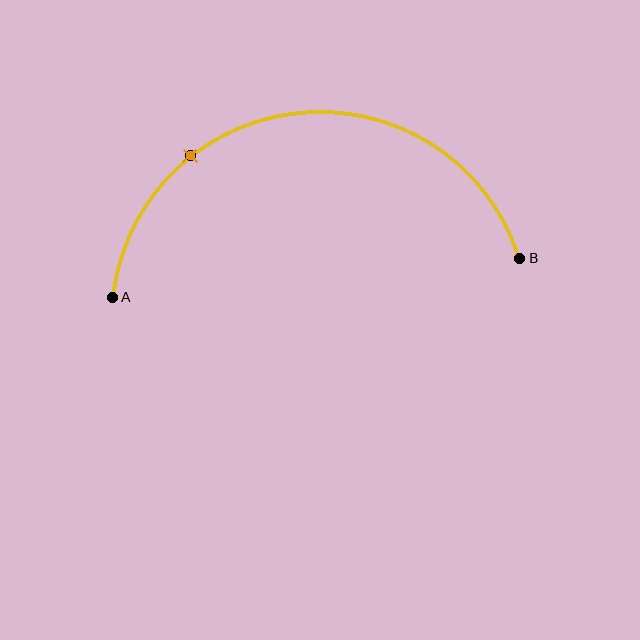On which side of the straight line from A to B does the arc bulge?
The arc bulges above the straight line connecting A and B.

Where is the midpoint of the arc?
The arc midpoint is the point on the curve farthest from the straight line joining A and B. It sits above that line.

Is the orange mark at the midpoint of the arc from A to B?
No. The orange mark lies on the arc but is closer to endpoint A. The arc midpoint would be at the point on the curve equidistant along the arc from both A and B.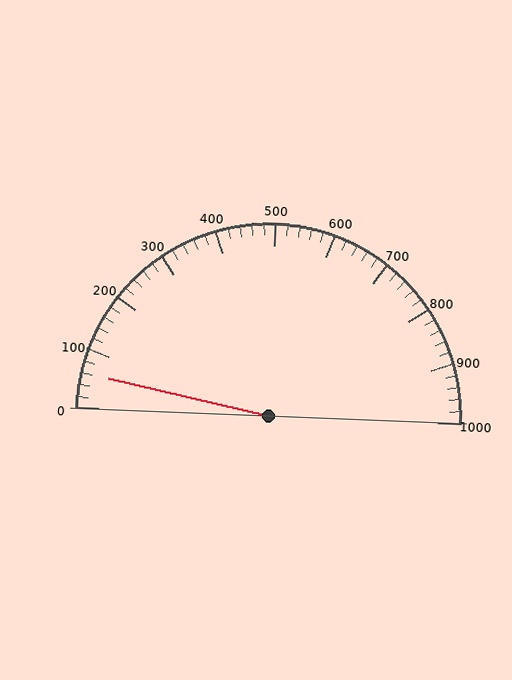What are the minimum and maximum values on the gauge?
The gauge ranges from 0 to 1000.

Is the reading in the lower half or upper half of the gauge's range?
The reading is in the lower half of the range (0 to 1000).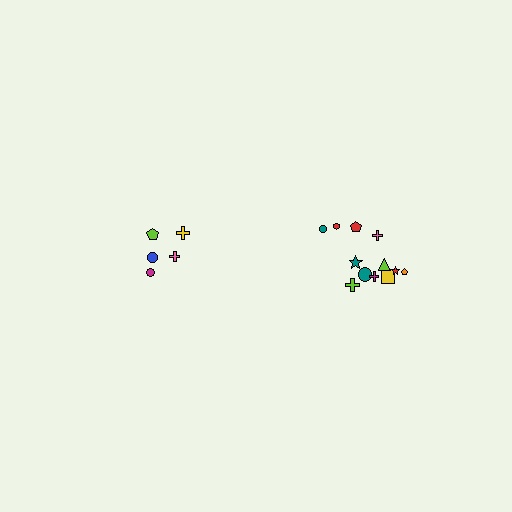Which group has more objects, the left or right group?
The right group.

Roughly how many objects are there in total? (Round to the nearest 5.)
Roughly 15 objects in total.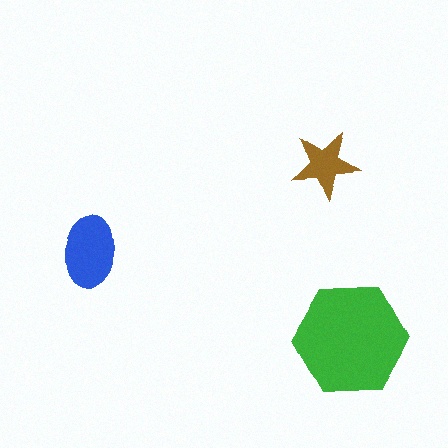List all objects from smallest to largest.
The brown star, the blue ellipse, the green hexagon.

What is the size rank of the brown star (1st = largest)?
3rd.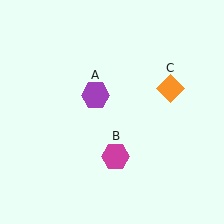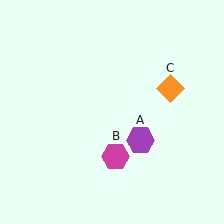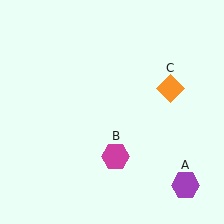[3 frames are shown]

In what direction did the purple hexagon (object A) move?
The purple hexagon (object A) moved down and to the right.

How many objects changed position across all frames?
1 object changed position: purple hexagon (object A).